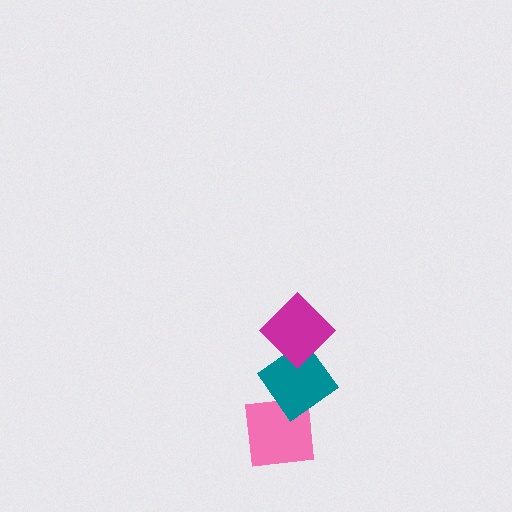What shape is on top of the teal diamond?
The magenta diamond is on top of the teal diamond.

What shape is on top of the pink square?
The teal diamond is on top of the pink square.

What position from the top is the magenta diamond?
The magenta diamond is 1st from the top.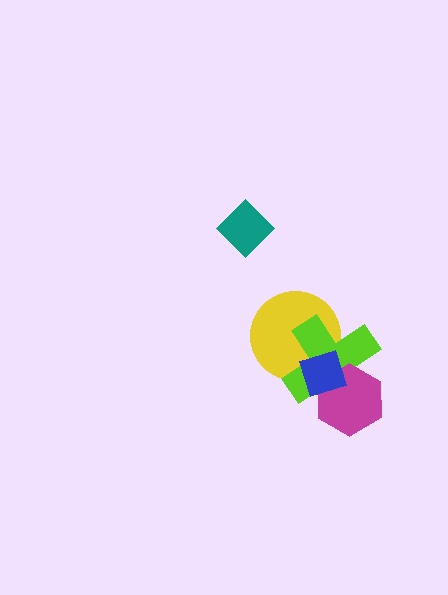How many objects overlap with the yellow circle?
2 objects overlap with the yellow circle.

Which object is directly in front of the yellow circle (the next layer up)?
The lime cross is directly in front of the yellow circle.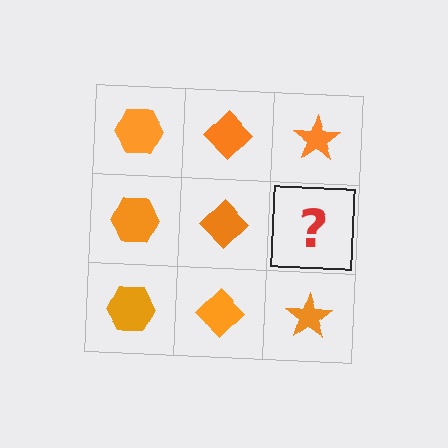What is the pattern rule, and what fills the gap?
The rule is that each column has a consistent shape. The gap should be filled with an orange star.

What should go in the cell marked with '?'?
The missing cell should contain an orange star.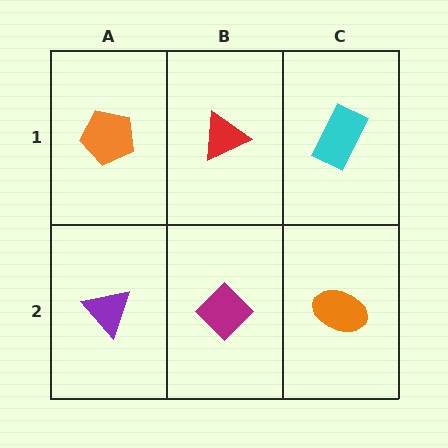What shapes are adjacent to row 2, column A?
An orange pentagon (row 1, column A), a magenta diamond (row 2, column B).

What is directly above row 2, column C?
A cyan rectangle.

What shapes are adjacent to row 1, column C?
An orange ellipse (row 2, column C), a red triangle (row 1, column B).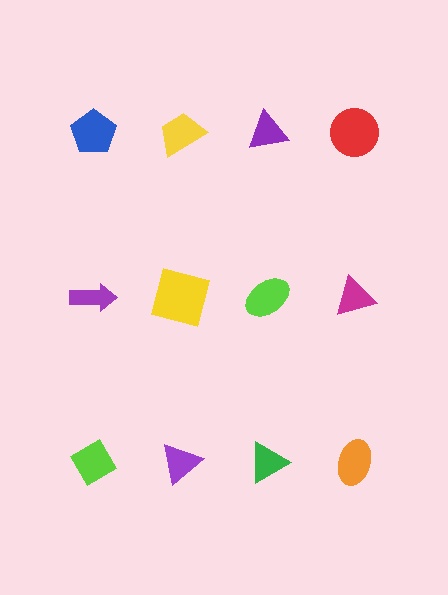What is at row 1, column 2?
A yellow trapezoid.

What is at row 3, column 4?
An orange ellipse.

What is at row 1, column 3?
A purple triangle.